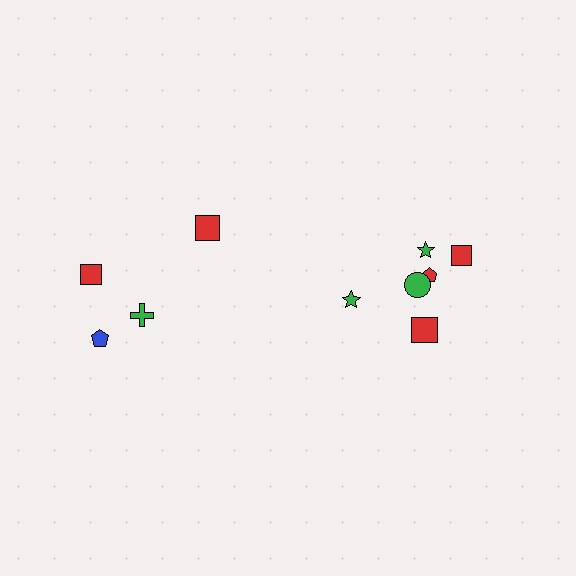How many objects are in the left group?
There are 4 objects.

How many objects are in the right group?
There are 6 objects.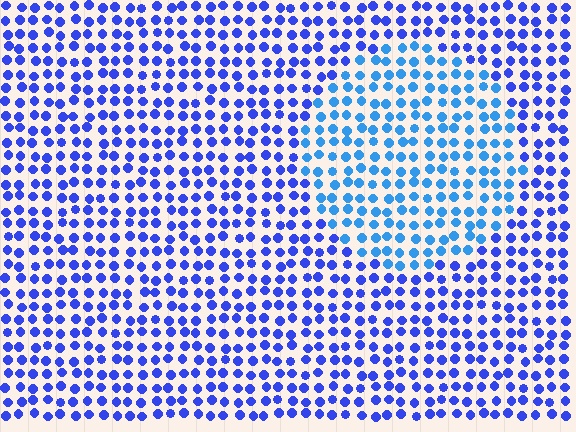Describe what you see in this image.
The image is filled with small blue elements in a uniform arrangement. A circle-shaped region is visible where the elements are tinted to a slightly different hue, forming a subtle color boundary.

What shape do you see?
I see a circle.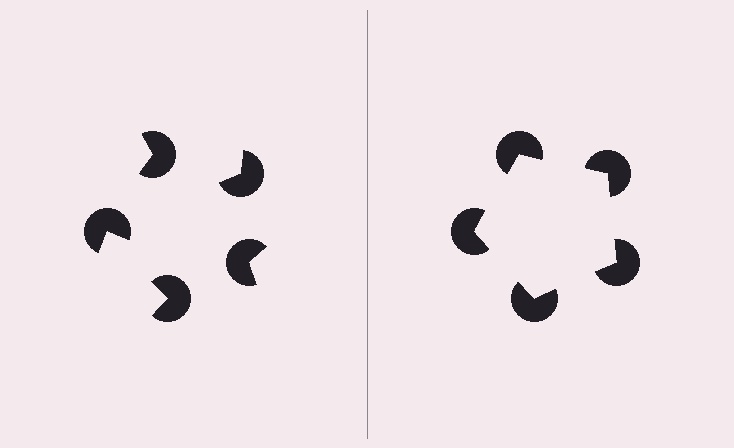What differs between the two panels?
The pac-man discs are positioned identically on both sides; only the wedge orientations differ. On the right they align to a pentagon; on the left they are misaligned.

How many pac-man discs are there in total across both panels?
10 — 5 on each side.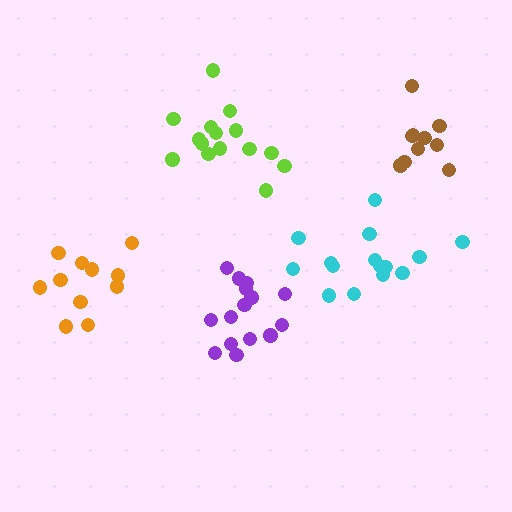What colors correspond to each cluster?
The clusters are colored: lime, cyan, brown, orange, purple.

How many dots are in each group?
Group 1: 15 dots, Group 2: 15 dots, Group 3: 10 dots, Group 4: 11 dots, Group 5: 15 dots (66 total).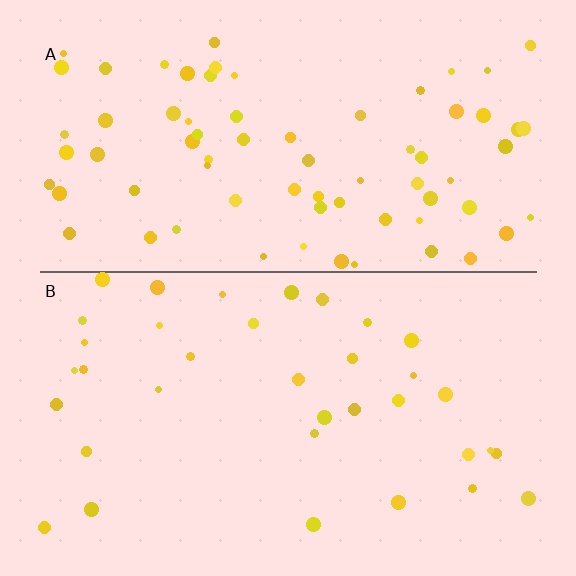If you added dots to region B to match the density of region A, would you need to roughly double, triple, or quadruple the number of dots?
Approximately double.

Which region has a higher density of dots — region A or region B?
A (the top).